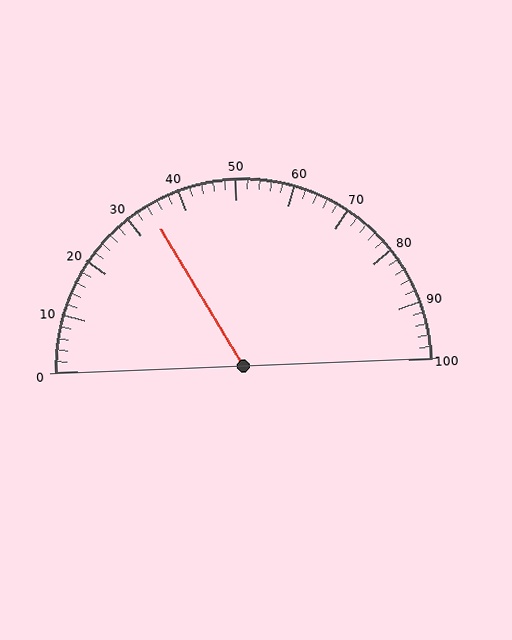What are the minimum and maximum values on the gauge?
The gauge ranges from 0 to 100.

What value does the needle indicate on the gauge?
The needle indicates approximately 34.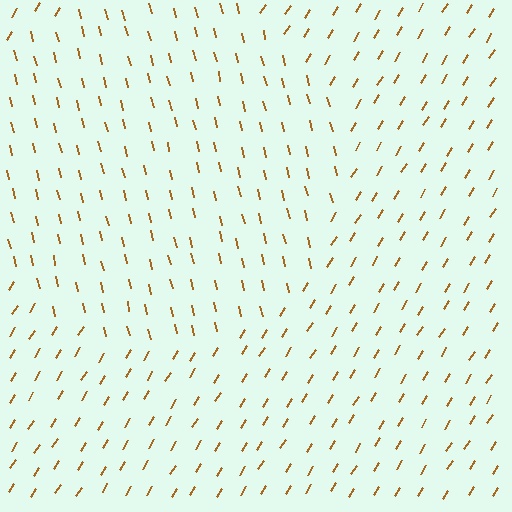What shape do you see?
I see a circle.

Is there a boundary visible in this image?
Yes, there is a texture boundary formed by a change in line orientation.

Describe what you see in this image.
The image is filled with small brown line segments. A circle region in the image has lines oriented differently from the surrounding lines, creating a visible texture boundary.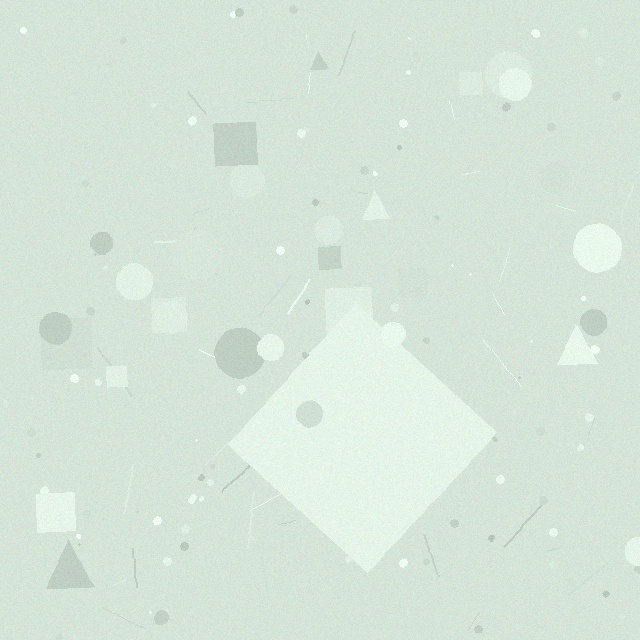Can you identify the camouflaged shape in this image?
The camouflaged shape is a diamond.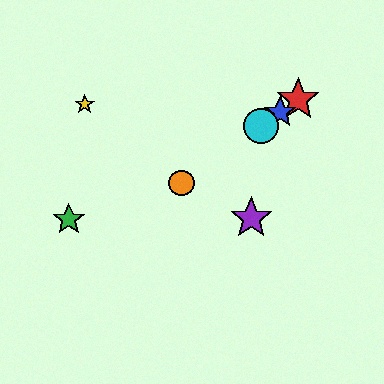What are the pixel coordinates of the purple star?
The purple star is at (251, 218).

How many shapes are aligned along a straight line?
4 shapes (the red star, the blue star, the orange circle, the cyan circle) are aligned along a straight line.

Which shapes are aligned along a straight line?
The red star, the blue star, the orange circle, the cyan circle are aligned along a straight line.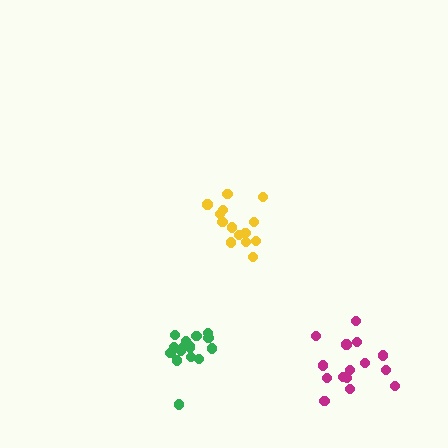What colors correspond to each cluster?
The clusters are colored: green, yellow, magenta.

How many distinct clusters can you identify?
There are 3 distinct clusters.